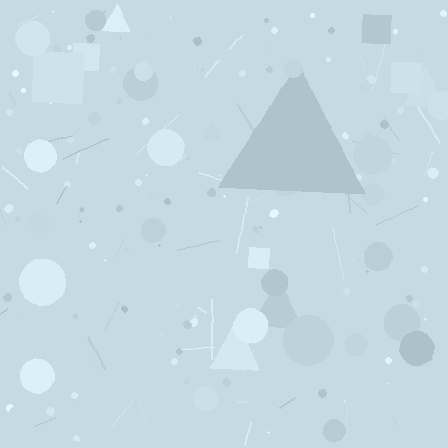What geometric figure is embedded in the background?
A triangle is embedded in the background.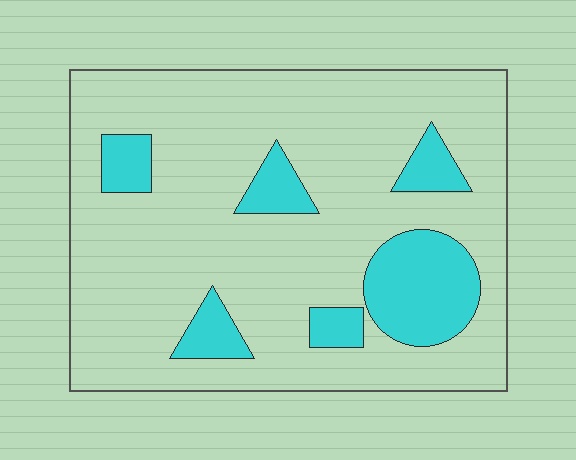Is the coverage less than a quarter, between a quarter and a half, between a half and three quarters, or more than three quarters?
Less than a quarter.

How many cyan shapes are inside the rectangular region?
6.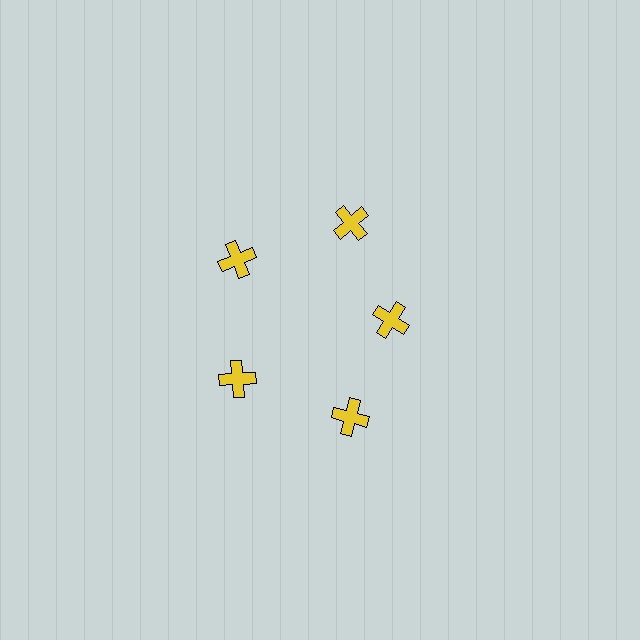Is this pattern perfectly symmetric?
No. The 5 yellow crosses are arranged in a ring, but one element near the 3 o'clock position is pulled inward toward the center, breaking the 5-fold rotational symmetry.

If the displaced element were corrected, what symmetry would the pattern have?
It would have 5-fold rotational symmetry — the pattern would map onto itself every 72 degrees.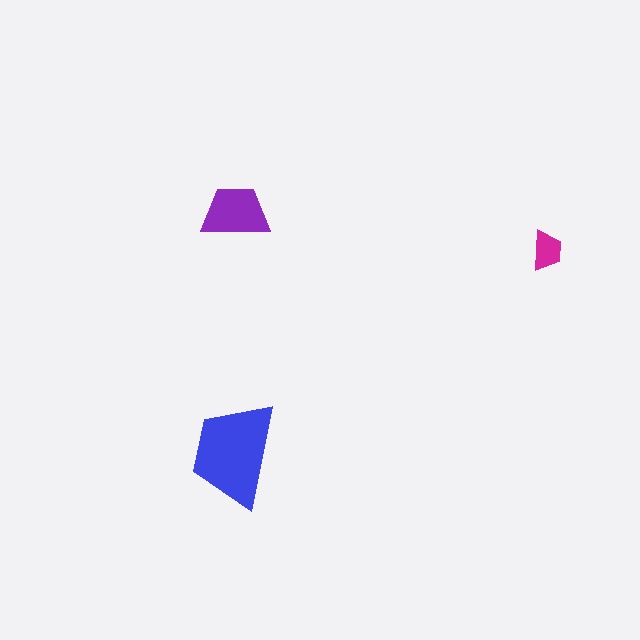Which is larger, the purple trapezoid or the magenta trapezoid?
The purple one.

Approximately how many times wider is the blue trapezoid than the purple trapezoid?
About 1.5 times wider.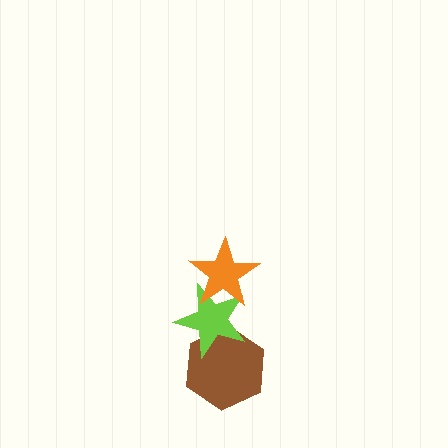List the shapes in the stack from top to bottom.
From top to bottom: the orange star, the lime star, the brown hexagon.